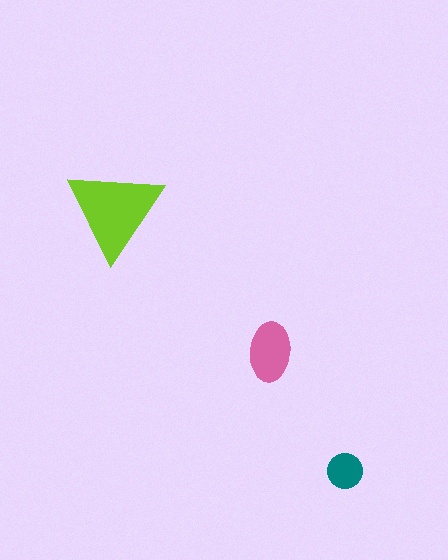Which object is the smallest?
The teal circle.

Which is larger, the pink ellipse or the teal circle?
The pink ellipse.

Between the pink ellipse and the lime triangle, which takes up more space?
The lime triangle.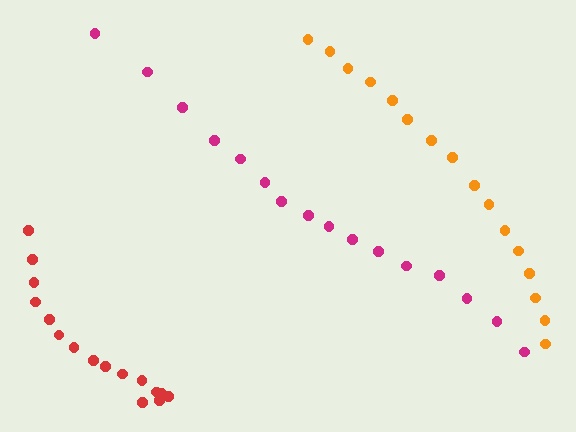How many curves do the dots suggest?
There are 3 distinct paths.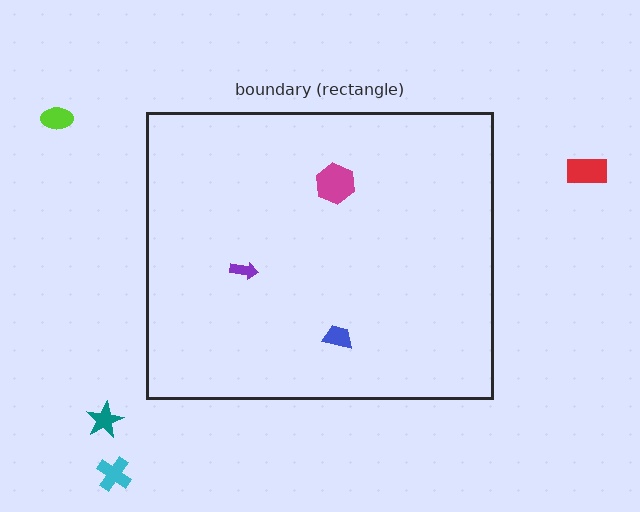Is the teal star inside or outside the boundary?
Outside.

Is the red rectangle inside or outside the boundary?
Outside.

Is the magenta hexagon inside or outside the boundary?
Inside.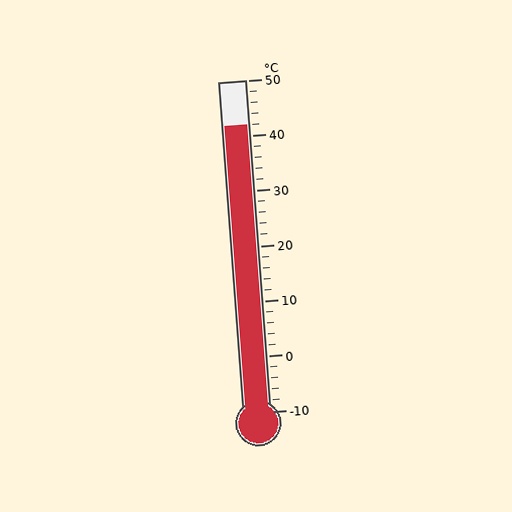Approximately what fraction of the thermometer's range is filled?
The thermometer is filled to approximately 85% of its range.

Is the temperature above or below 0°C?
The temperature is above 0°C.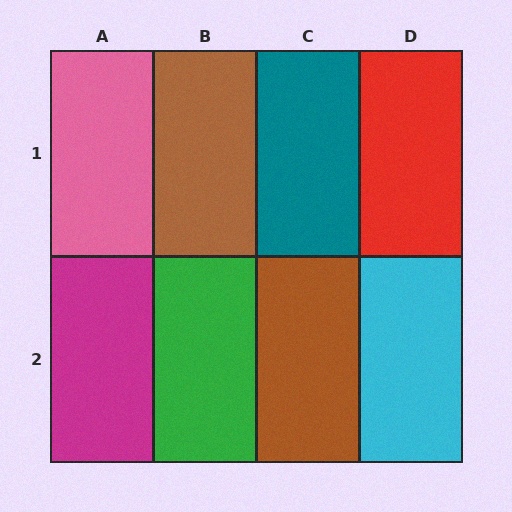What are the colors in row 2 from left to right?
Magenta, green, brown, cyan.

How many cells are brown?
2 cells are brown.